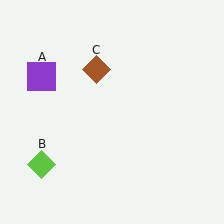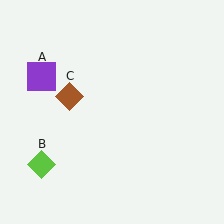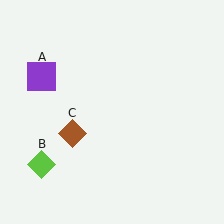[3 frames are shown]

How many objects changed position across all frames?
1 object changed position: brown diamond (object C).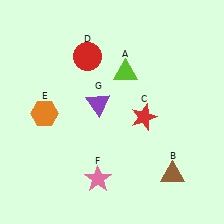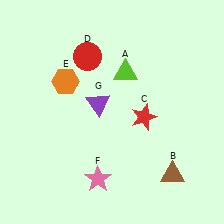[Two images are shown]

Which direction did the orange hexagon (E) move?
The orange hexagon (E) moved up.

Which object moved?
The orange hexagon (E) moved up.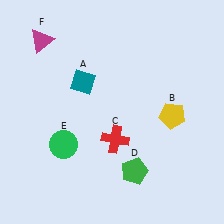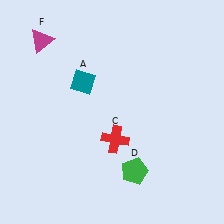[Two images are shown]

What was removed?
The green circle (E), the yellow pentagon (B) were removed in Image 2.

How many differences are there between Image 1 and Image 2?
There are 2 differences between the two images.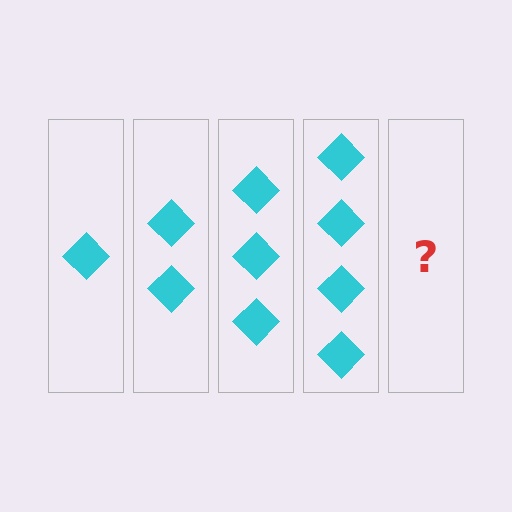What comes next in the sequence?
The next element should be 5 diamonds.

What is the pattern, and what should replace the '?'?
The pattern is that each step adds one more diamond. The '?' should be 5 diamonds.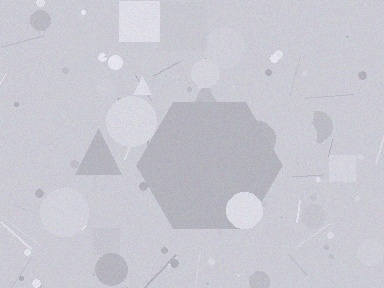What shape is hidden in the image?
A hexagon is hidden in the image.